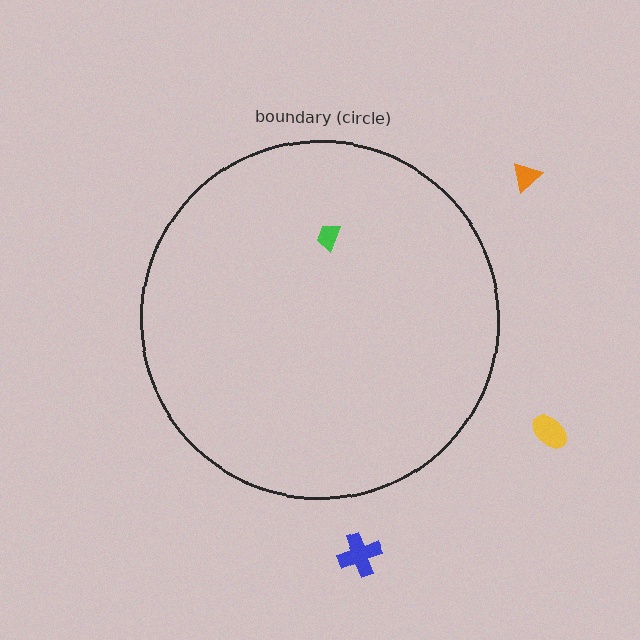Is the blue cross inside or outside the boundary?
Outside.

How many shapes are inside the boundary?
1 inside, 3 outside.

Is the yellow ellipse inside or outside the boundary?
Outside.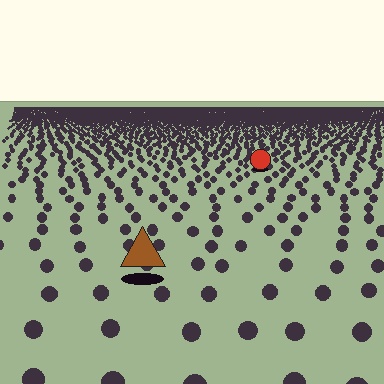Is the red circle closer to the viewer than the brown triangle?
No. The brown triangle is closer — you can tell from the texture gradient: the ground texture is coarser near it.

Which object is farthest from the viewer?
The red circle is farthest from the viewer. It appears smaller and the ground texture around it is denser.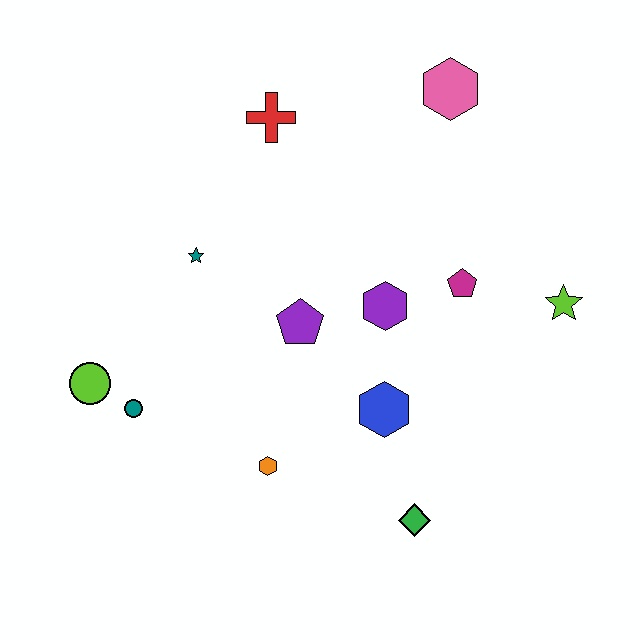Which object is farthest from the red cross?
The green diamond is farthest from the red cross.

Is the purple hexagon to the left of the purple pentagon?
No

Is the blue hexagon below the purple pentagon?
Yes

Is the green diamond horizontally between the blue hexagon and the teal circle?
No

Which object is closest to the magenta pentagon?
The purple hexagon is closest to the magenta pentagon.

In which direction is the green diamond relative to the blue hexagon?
The green diamond is below the blue hexagon.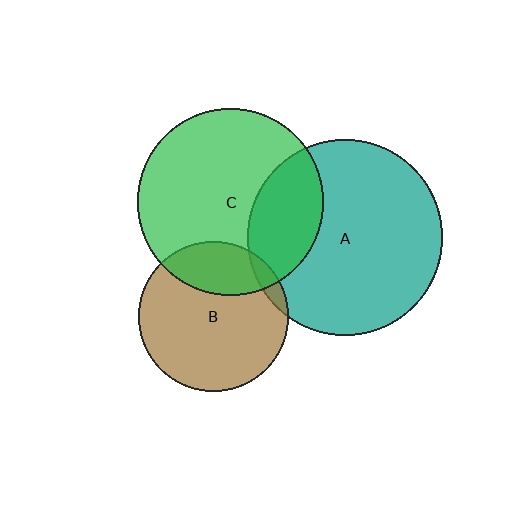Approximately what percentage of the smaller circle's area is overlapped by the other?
Approximately 25%.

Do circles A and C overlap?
Yes.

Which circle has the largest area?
Circle A (teal).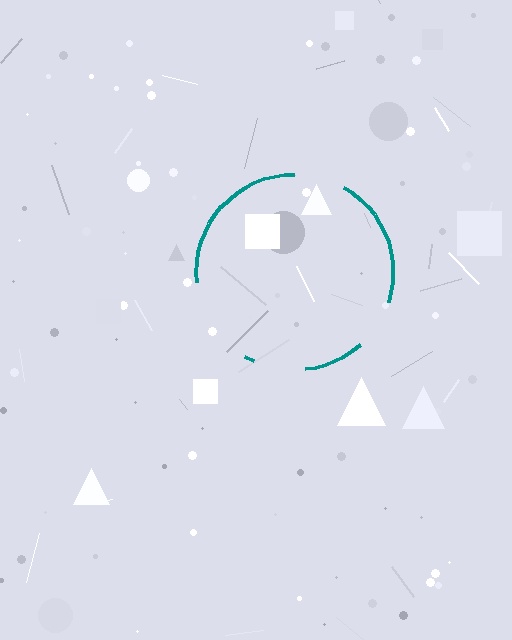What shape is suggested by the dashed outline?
The dashed outline suggests a circle.